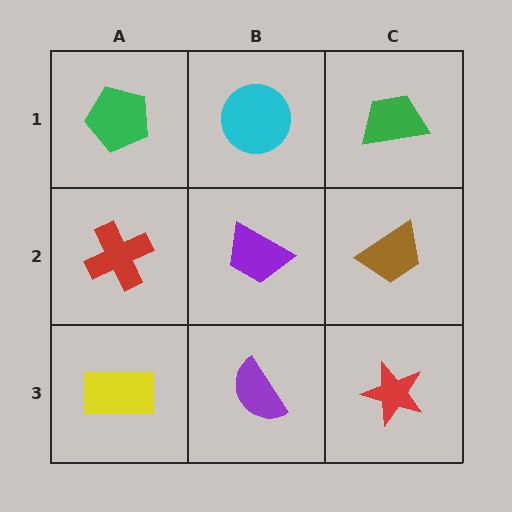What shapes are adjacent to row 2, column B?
A cyan circle (row 1, column B), a purple semicircle (row 3, column B), a red cross (row 2, column A), a brown trapezoid (row 2, column C).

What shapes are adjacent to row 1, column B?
A purple trapezoid (row 2, column B), a green pentagon (row 1, column A), a green trapezoid (row 1, column C).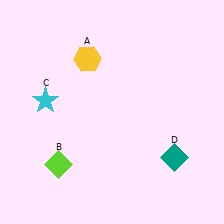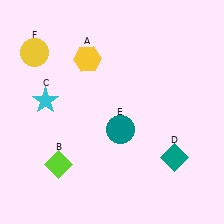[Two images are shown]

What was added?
A teal circle (E), a yellow circle (F) were added in Image 2.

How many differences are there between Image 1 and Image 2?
There are 2 differences between the two images.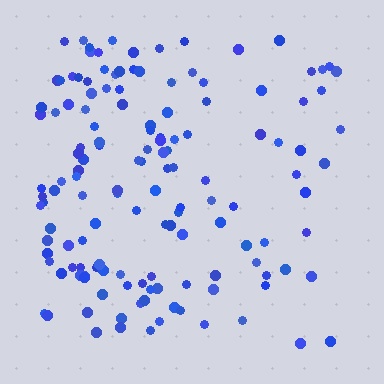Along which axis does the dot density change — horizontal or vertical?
Horizontal.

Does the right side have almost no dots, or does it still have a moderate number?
Still a moderate number, just noticeably fewer than the left.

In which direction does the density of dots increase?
From right to left, with the left side densest.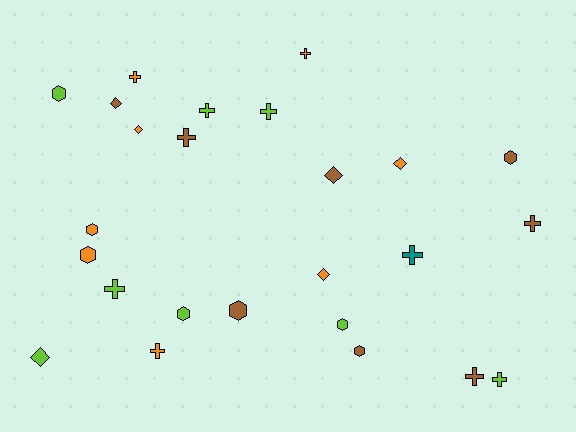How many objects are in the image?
There are 25 objects.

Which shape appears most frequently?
Cross, with 11 objects.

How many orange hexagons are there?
There are 2 orange hexagons.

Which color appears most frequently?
Orange, with 8 objects.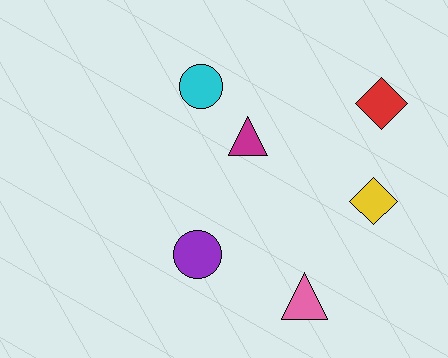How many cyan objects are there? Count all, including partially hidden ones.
There is 1 cyan object.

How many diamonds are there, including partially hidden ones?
There are 2 diamonds.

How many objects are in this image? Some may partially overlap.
There are 6 objects.